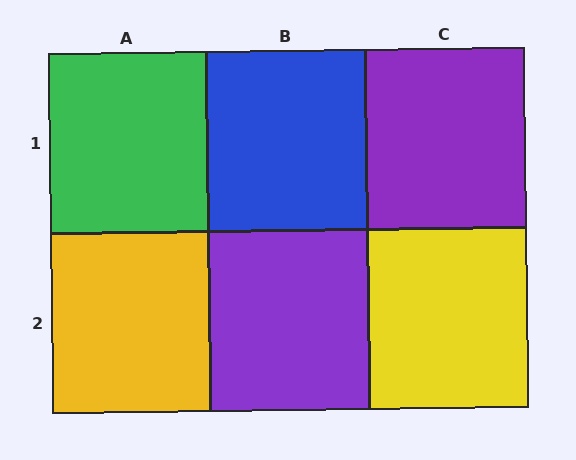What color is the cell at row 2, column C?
Yellow.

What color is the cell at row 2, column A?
Yellow.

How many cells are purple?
2 cells are purple.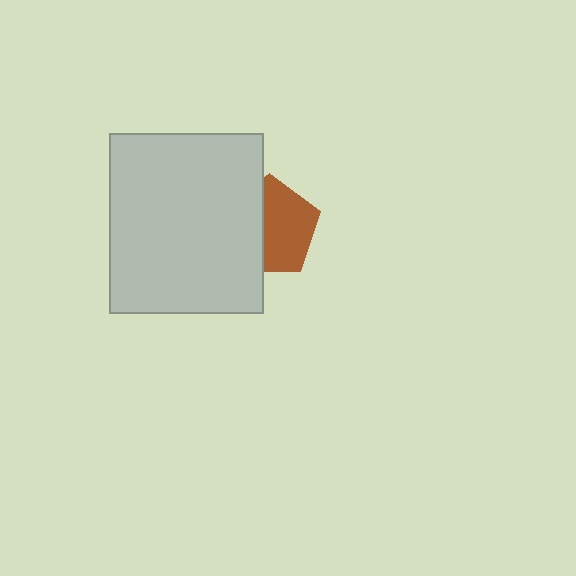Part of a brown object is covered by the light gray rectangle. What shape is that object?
It is a pentagon.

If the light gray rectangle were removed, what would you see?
You would see the complete brown pentagon.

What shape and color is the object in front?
The object in front is a light gray rectangle.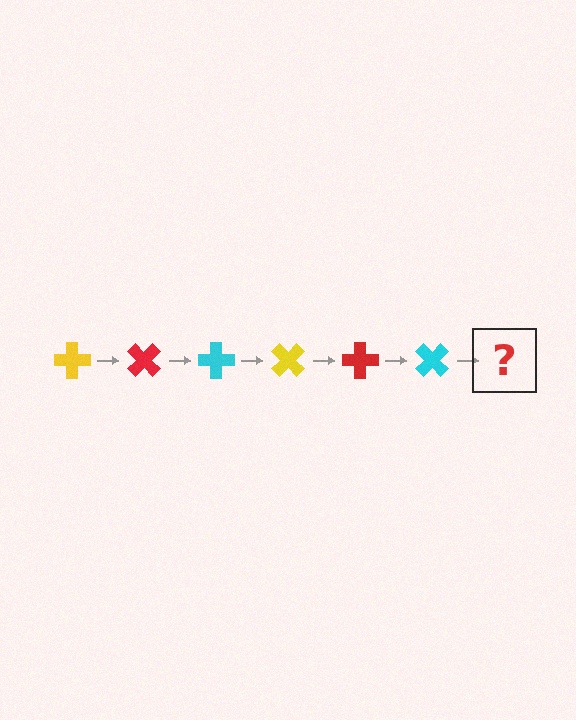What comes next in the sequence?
The next element should be a yellow cross, rotated 270 degrees from the start.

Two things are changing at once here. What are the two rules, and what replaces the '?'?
The two rules are that it rotates 45 degrees each step and the color cycles through yellow, red, and cyan. The '?' should be a yellow cross, rotated 270 degrees from the start.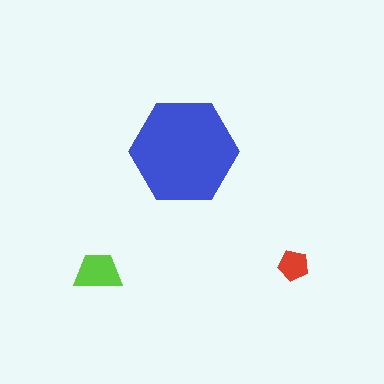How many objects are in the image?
There are 3 objects in the image.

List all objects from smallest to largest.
The red pentagon, the lime trapezoid, the blue hexagon.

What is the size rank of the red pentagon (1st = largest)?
3rd.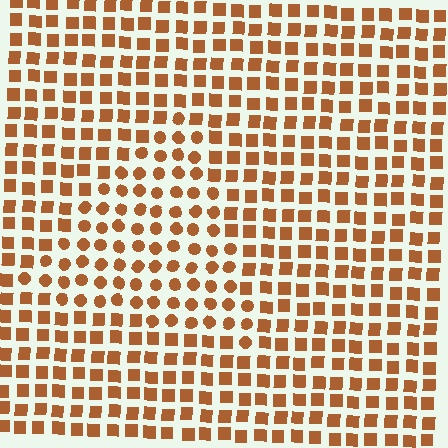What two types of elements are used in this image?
The image uses circles inside the triangle region and squares outside it.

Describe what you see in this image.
The image is filled with small brown elements arranged in a uniform grid. A triangle-shaped region contains circles, while the surrounding area contains squares. The boundary is defined purely by the change in element shape.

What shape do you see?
I see a triangle.